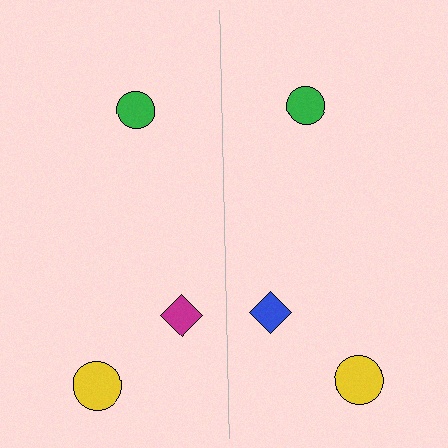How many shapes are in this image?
There are 6 shapes in this image.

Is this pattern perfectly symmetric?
No, the pattern is not perfectly symmetric. The blue diamond on the right side breaks the symmetry — its mirror counterpart is magenta.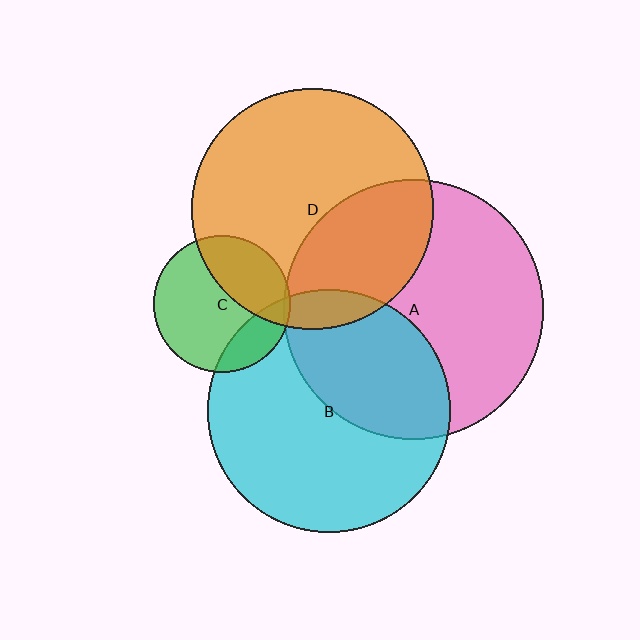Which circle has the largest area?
Circle A (pink).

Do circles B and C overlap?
Yes.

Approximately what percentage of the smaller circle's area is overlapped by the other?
Approximately 20%.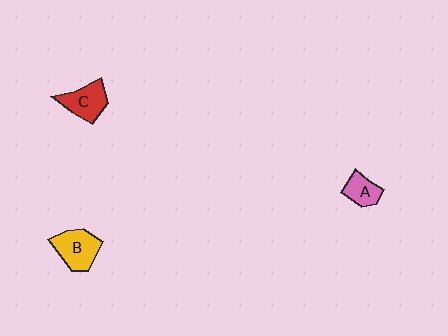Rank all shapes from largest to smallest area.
From largest to smallest: B (yellow), C (red), A (pink).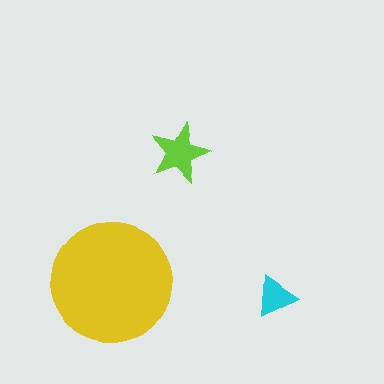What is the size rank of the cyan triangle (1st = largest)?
3rd.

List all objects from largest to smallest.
The yellow circle, the lime star, the cyan triangle.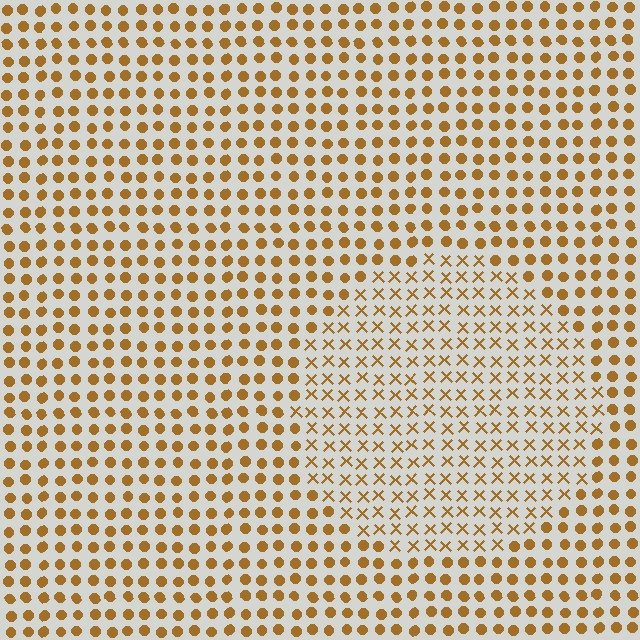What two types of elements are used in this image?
The image uses X marks inside the circle region and circles outside it.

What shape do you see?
I see a circle.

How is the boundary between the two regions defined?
The boundary is defined by a change in element shape: X marks inside vs. circles outside. All elements share the same color and spacing.